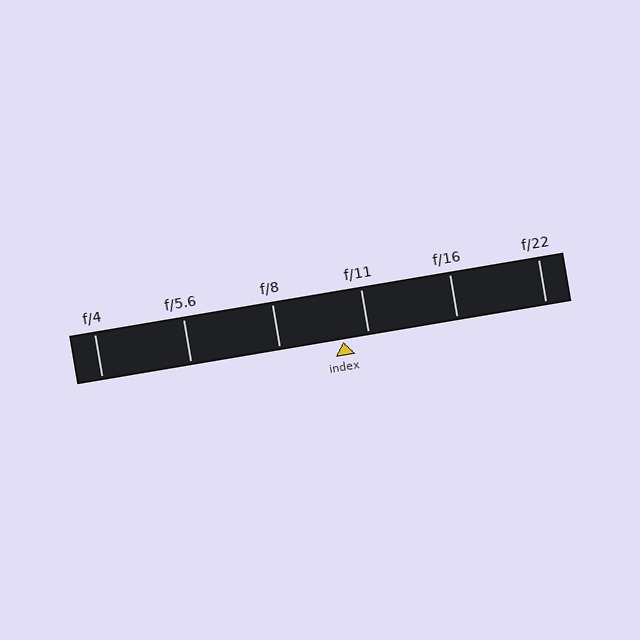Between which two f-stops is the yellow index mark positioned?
The index mark is between f/8 and f/11.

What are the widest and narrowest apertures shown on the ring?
The widest aperture shown is f/4 and the narrowest is f/22.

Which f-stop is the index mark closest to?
The index mark is closest to f/11.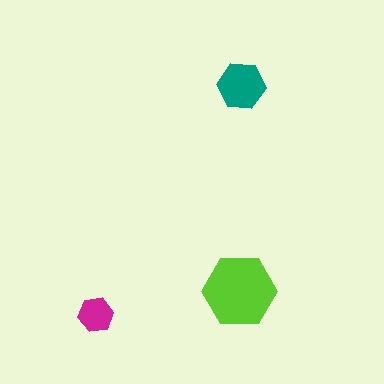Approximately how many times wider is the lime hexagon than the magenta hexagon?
About 2 times wider.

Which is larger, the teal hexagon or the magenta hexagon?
The teal one.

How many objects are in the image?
There are 3 objects in the image.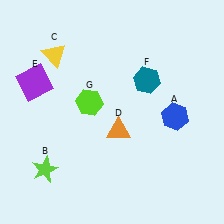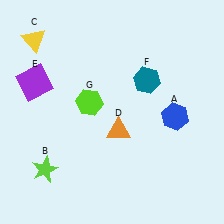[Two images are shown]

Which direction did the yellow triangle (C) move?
The yellow triangle (C) moved left.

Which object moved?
The yellow triangle (C) moved left.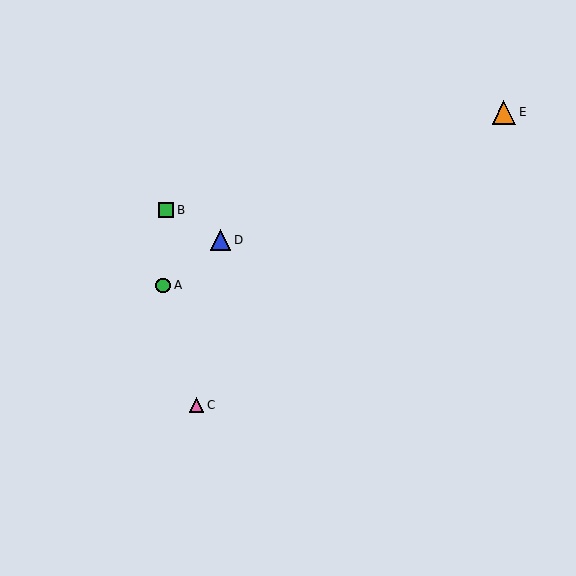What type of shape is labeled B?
Shape B is a green square.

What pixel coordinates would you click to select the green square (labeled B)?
Click at (166, 210) to select the green square B.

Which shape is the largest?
The orange triangle (labeled E) is the largest.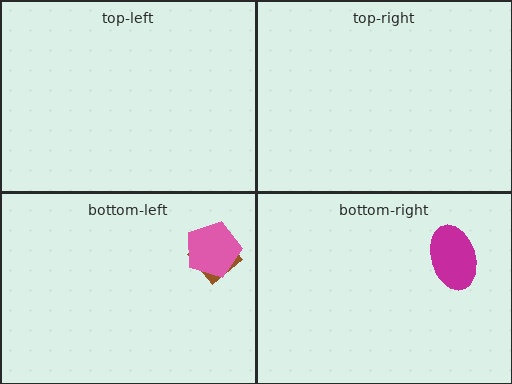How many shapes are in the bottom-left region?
2.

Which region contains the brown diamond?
The bottom-left region.